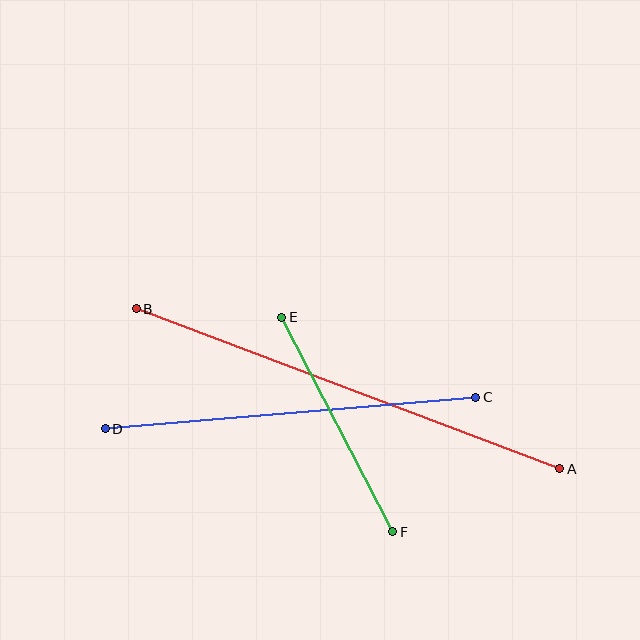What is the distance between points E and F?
The distance is approximately 241 pixels.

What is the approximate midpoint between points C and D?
The midpoint is at approximately (290, 413) pixels.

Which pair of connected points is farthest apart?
Points A and B are farthest apart.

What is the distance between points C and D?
The distance is approximately 372 pixels.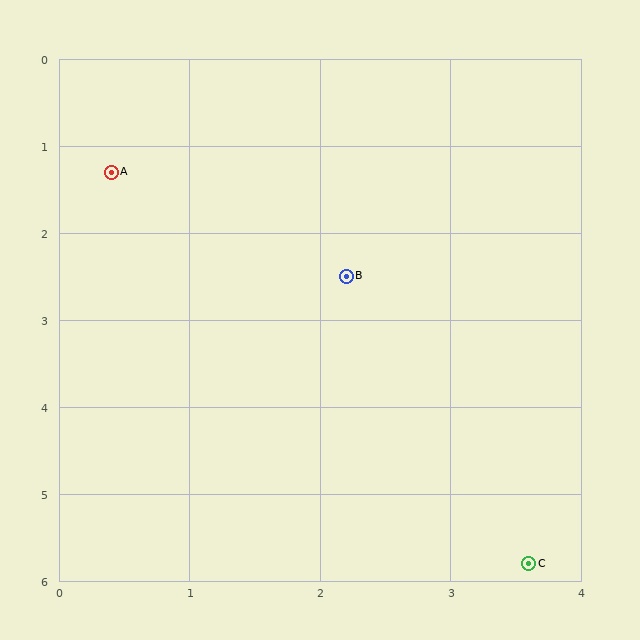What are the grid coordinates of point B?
Point B is at approximately (2.2, 2.5).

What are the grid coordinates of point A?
Point A is at approximately (0.4, 1.3).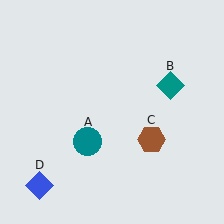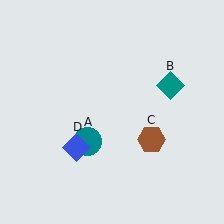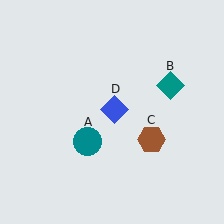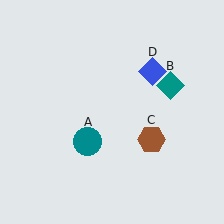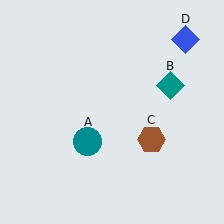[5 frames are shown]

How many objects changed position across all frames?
1 object changed position: blue diamond (object D).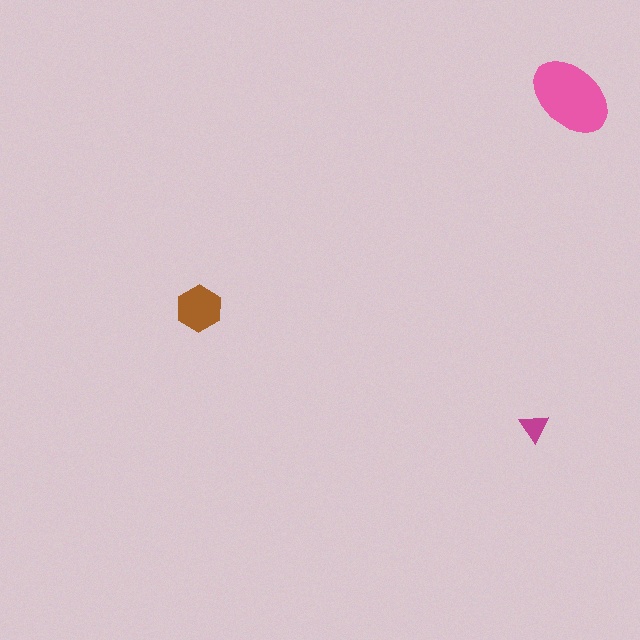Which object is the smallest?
The magenta triangle.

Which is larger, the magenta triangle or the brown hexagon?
The brown hexagon.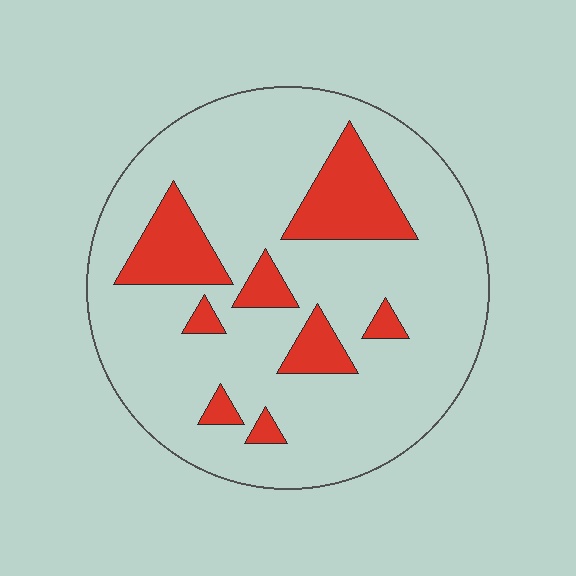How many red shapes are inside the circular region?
8.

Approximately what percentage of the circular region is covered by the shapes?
Approximately 20%.